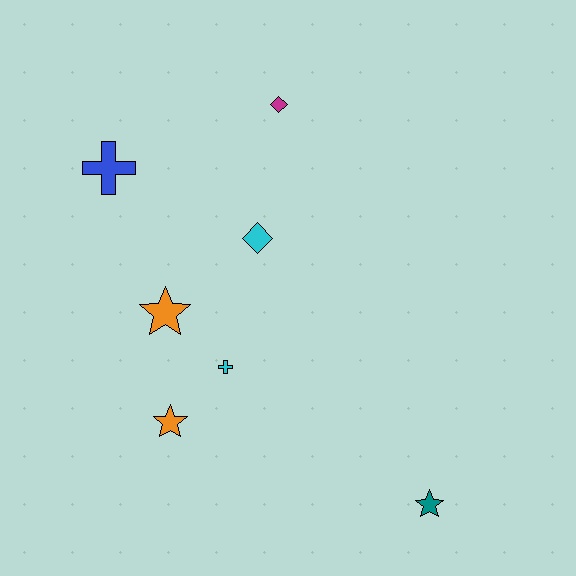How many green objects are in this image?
There are no green objects.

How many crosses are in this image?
There are 2 crosses.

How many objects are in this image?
There are 7 objects.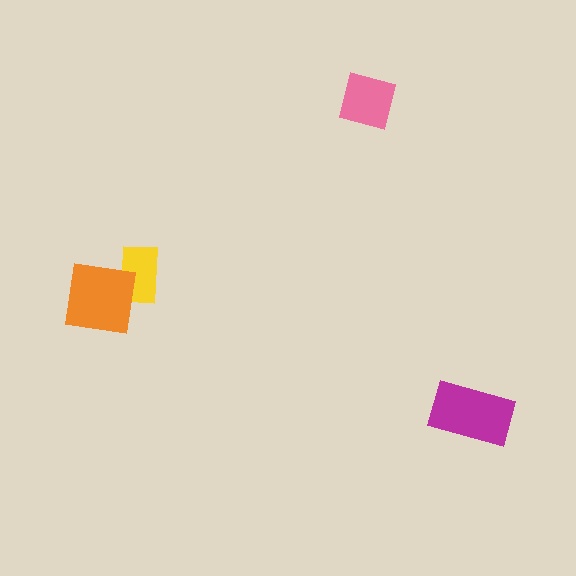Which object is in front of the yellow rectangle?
The orange square is in front of the yellow rectangle.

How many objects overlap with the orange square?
1 object overlaps with the orange square.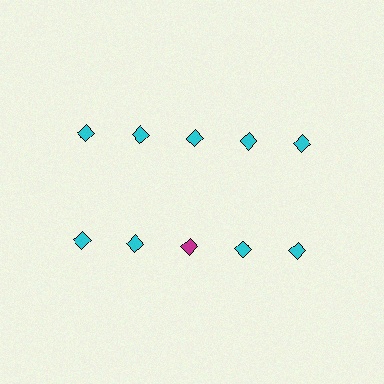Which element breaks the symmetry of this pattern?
The magenta diamond in the second row, center column breaks the symmetry. All other shapes are cyan diamonds.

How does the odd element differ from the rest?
It has a different color: magenta instead of cyan.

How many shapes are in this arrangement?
There are 10 shapes arranged in a grid pattern.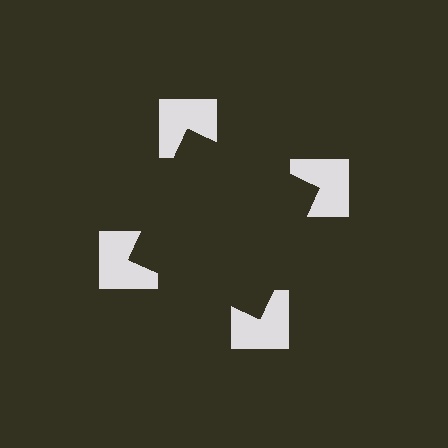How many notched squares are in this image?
There are 4 — one at each vertex of the illusory square.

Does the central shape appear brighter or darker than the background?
It typically appears slightly darker than the background, even though no actual brightness change is drawn.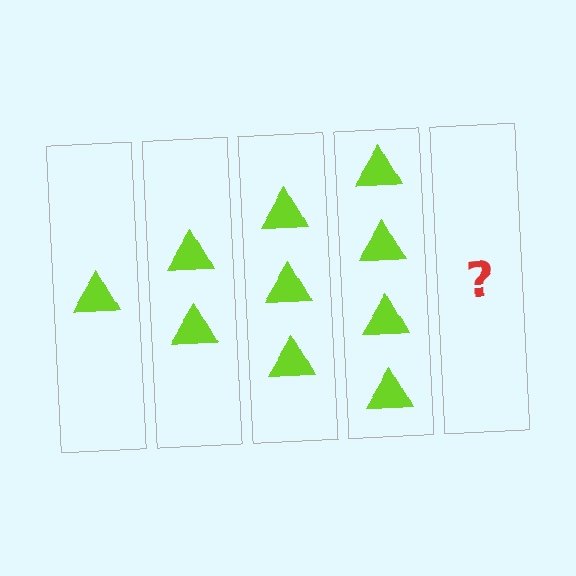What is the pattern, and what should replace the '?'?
The pattern is that each step adds one more triangle. The '?' should be 5 triangles.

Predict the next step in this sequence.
The next step is 5 triangles.